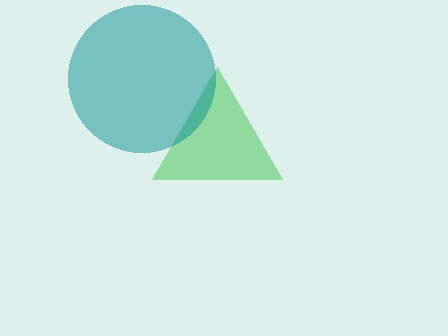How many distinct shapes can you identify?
There are 2 distinct shapes: a green triangle, a teal circle.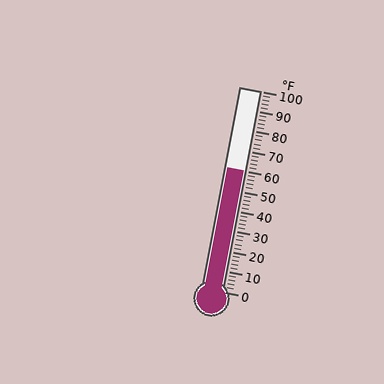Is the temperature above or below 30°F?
The temperature is above 30°F.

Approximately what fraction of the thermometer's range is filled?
The thermometer is filled to approximately 60% of its range.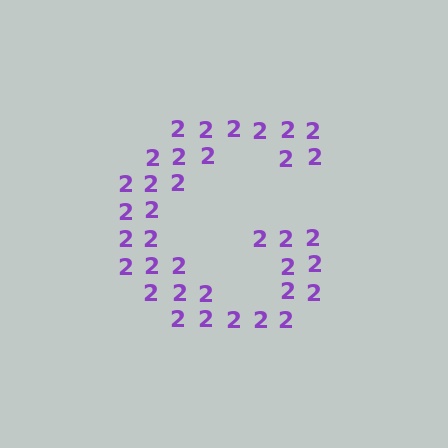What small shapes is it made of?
It is made of small digit 2's.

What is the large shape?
The large shape is the letter G.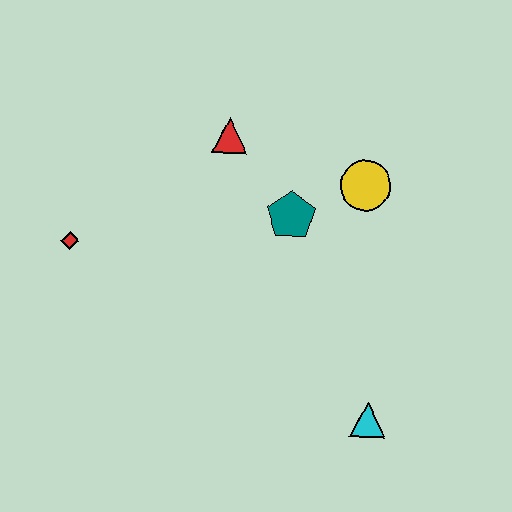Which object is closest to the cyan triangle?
The teal pentagon is closest to the cyan triangle.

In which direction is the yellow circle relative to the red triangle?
The yellow circle is to the right of the red triangle.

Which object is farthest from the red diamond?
The cyan triangle is farthest from the red diamond.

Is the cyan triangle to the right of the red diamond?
Yes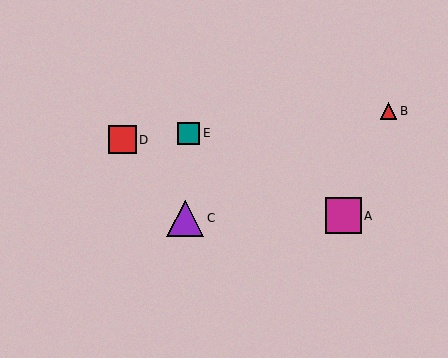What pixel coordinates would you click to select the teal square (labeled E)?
Click at (188, 133) to select the teal square E.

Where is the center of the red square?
The center of the red square is at (122, 140).